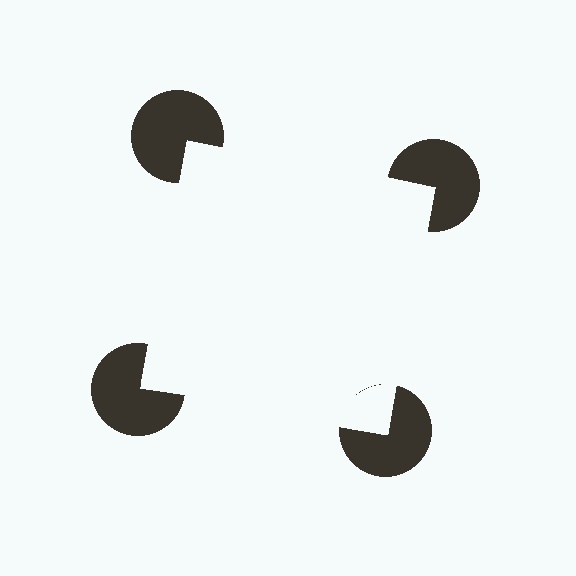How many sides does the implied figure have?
4 sides.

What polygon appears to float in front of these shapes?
An illusory square — its edges are inferred from the aligned wedge cuts in the pac-man discs, not physically drawn.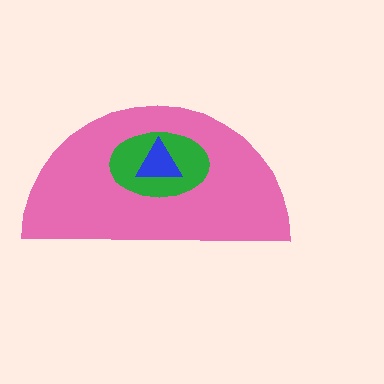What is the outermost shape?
The pink semicircle.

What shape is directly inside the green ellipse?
The blue triangle.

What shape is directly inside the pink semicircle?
The green ellipse.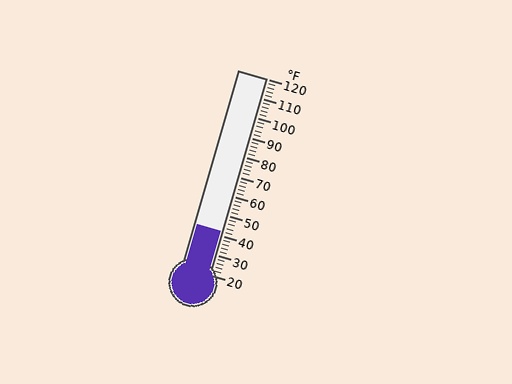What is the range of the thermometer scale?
The thermometer scale ranges from 20°F to 120°F.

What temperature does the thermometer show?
The thermometer shows approximately 42°F.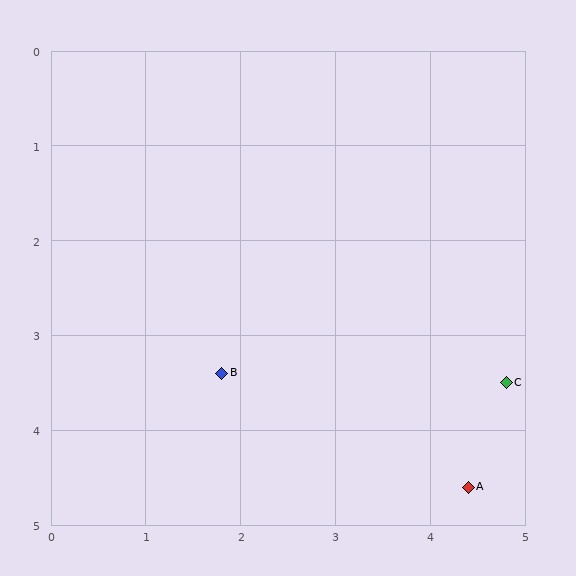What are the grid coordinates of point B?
Point B is at approximately (1.8, 3.4).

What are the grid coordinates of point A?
Point A is at approximately (4.4, 4.6).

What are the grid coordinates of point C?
Point C is at approximately (4.8, 3.5).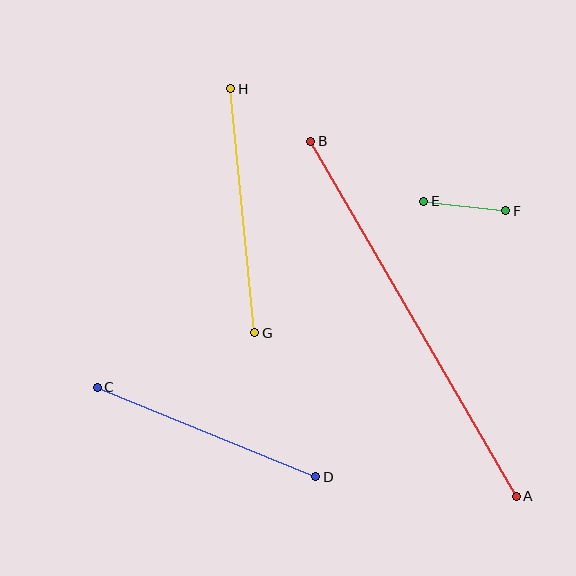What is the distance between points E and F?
The distance is approximately 82 pixels.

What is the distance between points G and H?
The distance is approximately 245 pixels.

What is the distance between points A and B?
The distance is approximately 410 pixels.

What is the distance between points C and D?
The distance is approximately 236 pixels.